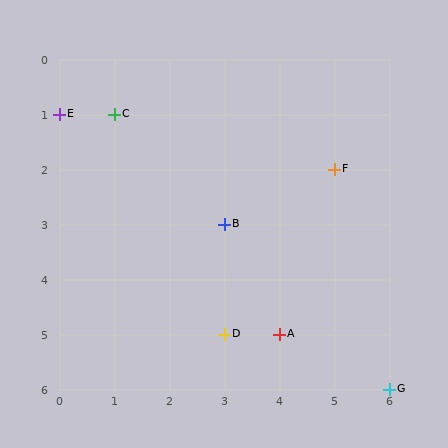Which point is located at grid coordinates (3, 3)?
Point B is at (3, 3).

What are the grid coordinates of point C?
Point C is at grid coordinates (1, 1).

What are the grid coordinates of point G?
Point G is at grid coordinates (6, 6).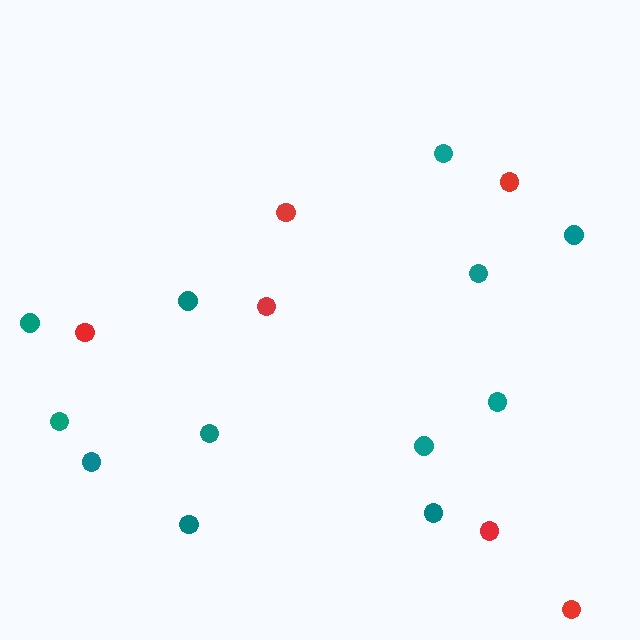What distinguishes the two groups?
There are 2 groups: one group of teal circles (12) and one group of red circles (6).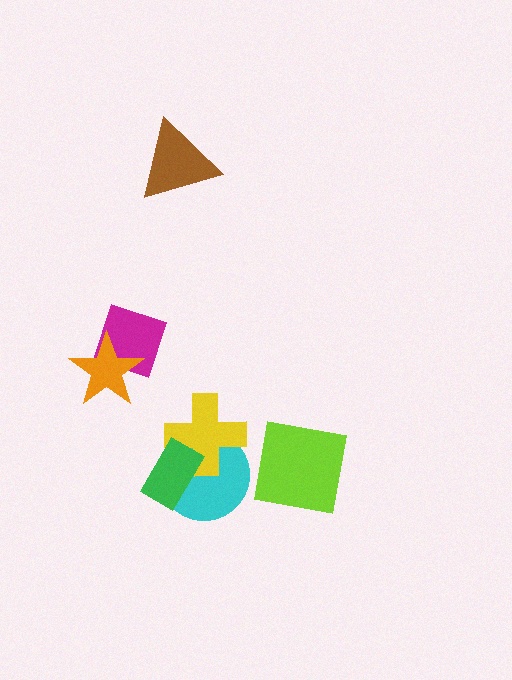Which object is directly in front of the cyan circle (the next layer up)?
The yellow cross is directly in front of the cyan circle.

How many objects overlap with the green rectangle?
2 objects overlap with the green rectangle.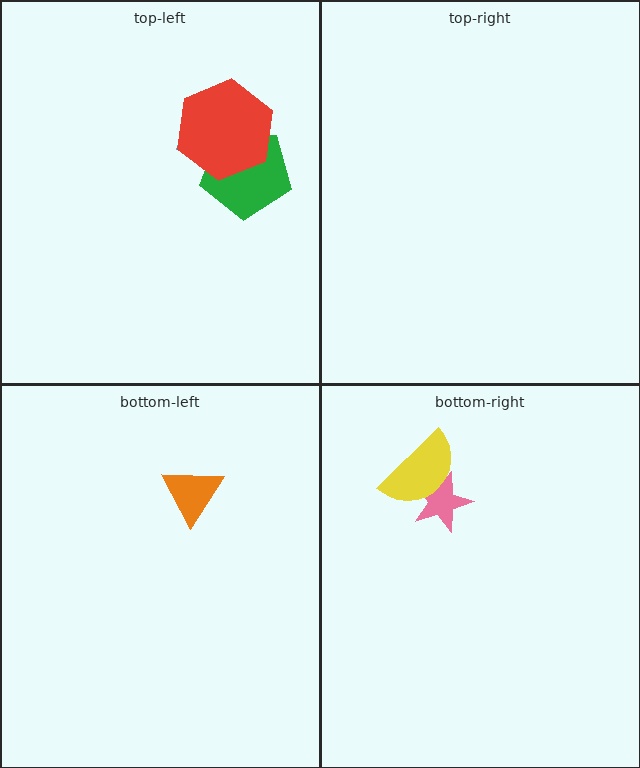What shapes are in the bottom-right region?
The pink star, the yellow semicircle.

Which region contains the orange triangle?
The bottom-left region.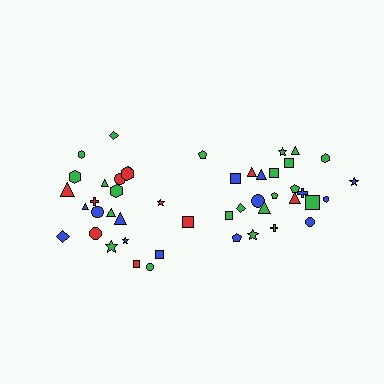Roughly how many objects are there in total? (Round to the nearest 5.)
Roughly 45 objects in total.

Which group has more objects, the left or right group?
The right group.